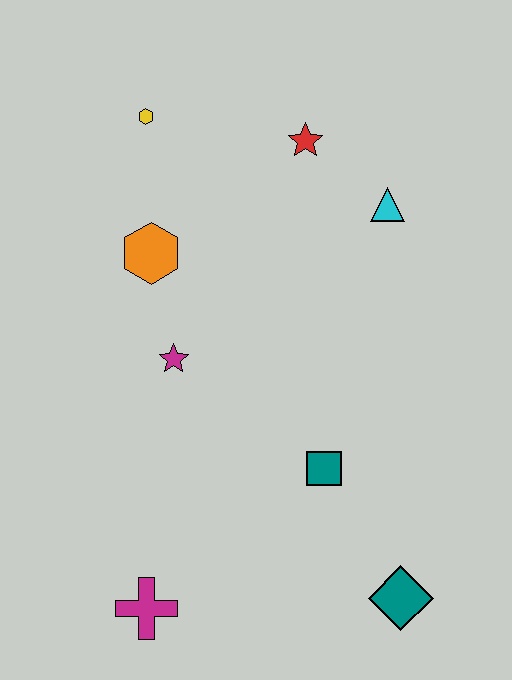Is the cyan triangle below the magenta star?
No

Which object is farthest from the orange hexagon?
The teal diamond is farthest from the orange hexagon.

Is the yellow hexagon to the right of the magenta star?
No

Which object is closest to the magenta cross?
The teal square is closest to the magenta cross.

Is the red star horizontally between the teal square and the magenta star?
Yes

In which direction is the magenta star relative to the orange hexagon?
The magenta star is below the orange hexagon.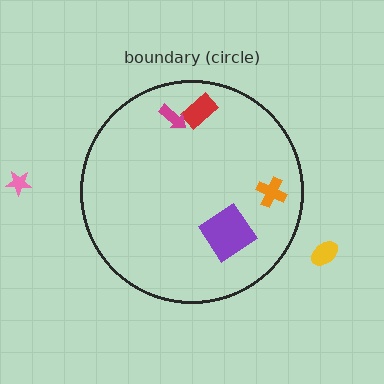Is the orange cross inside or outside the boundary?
Inside.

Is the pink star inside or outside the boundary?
Outside.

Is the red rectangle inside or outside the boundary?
Inside.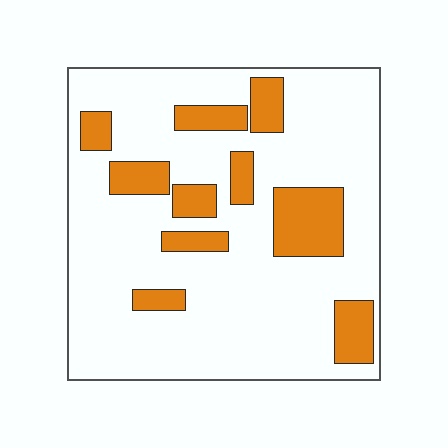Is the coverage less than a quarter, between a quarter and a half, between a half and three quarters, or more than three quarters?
Less than a quarter.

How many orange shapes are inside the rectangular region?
10.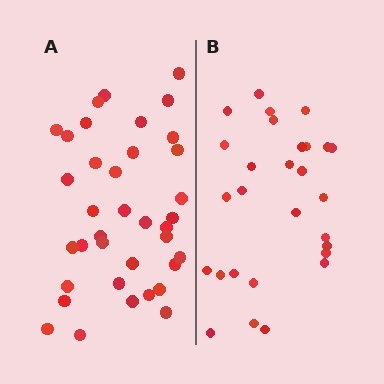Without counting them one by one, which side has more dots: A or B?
Region A (the left region) has more dots.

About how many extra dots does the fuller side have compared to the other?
Region A has roughly 8 or so more dots than region B.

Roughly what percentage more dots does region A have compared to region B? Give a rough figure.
About 30% more.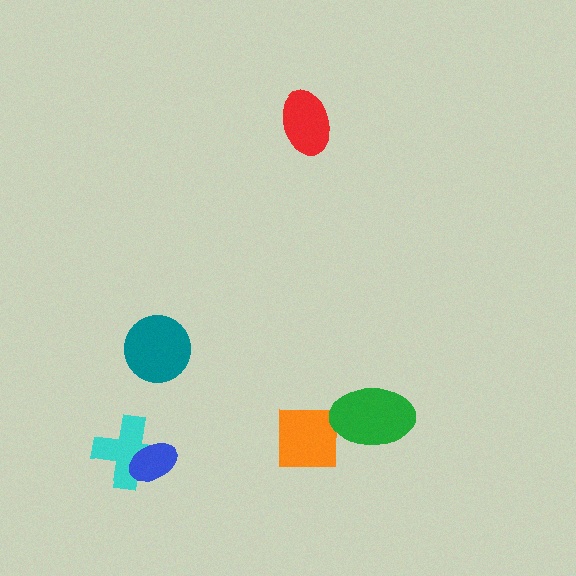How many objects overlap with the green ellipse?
0 objects overlap with the green ellipse.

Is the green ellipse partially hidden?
No, no other shape covers it.